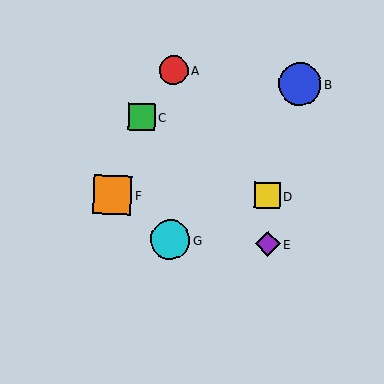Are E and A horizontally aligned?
No, E is at y≈244 and A is at y≈70.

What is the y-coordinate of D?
Object D is at y≈196.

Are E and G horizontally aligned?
Yes, both are at y≈244.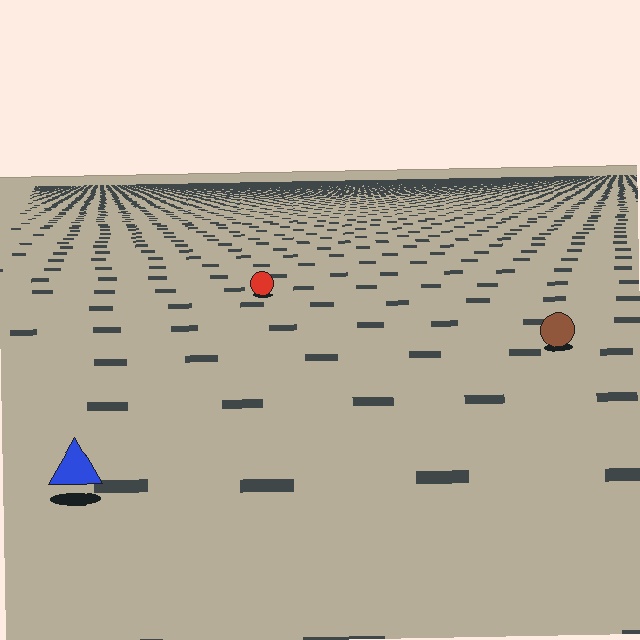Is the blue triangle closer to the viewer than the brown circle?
Yes. The blue triangle is closer — you can tell from the texture gradient: the ground texture is coarser near it.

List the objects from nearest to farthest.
From nearest to farthest: the blue triangle, the brown circle, the red circle.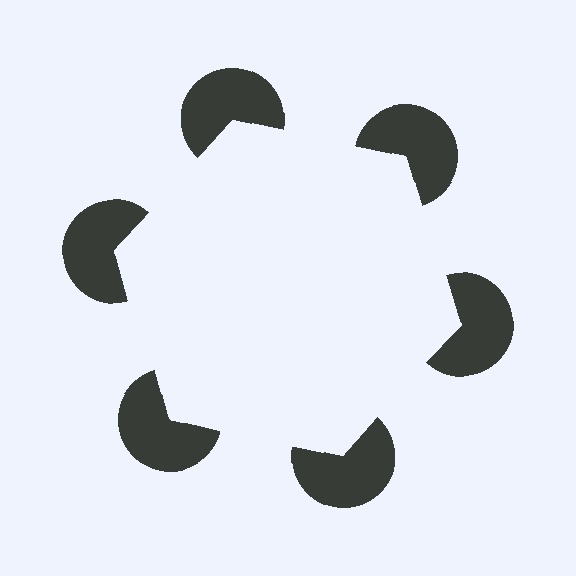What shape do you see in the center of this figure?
An illusory hexagon — its edges are inferred from the aligned wedge cuts in the pac-man discs, not physically drawn.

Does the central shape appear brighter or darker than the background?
It typically appears slightly brighter than the background, even though no actual brightness change is drawn.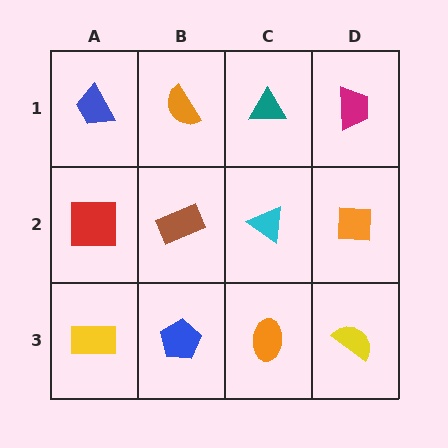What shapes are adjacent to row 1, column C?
A cyan triangle (row 2, column C), an orange semicircle (row 1, column B), a magenta trapezoid (row 1, column D).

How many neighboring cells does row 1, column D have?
2.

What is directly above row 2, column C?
A teal triangle.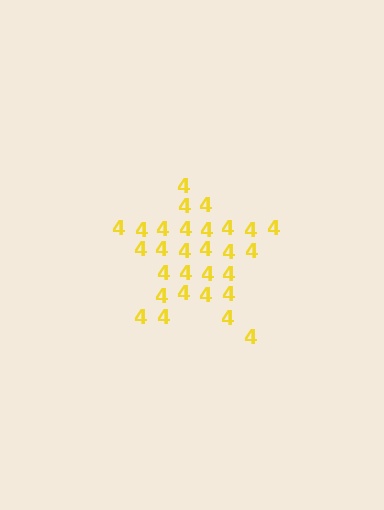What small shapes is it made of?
It is made of small digit 4's.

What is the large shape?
The large shape is a star.